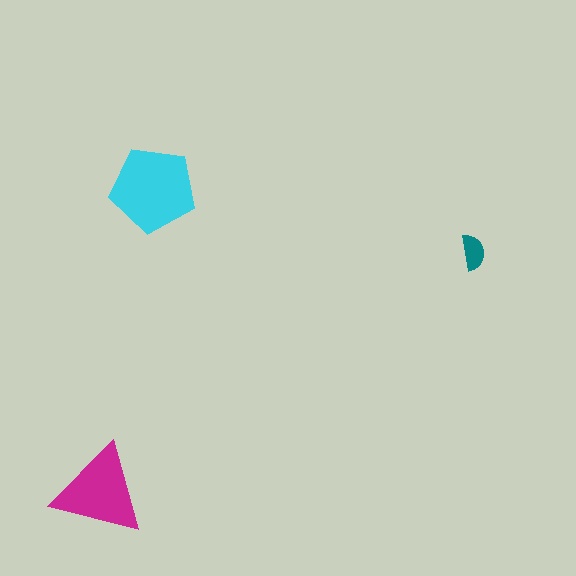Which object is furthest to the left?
The magenta triangle is leftmost.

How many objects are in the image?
There are 3 objects in the image.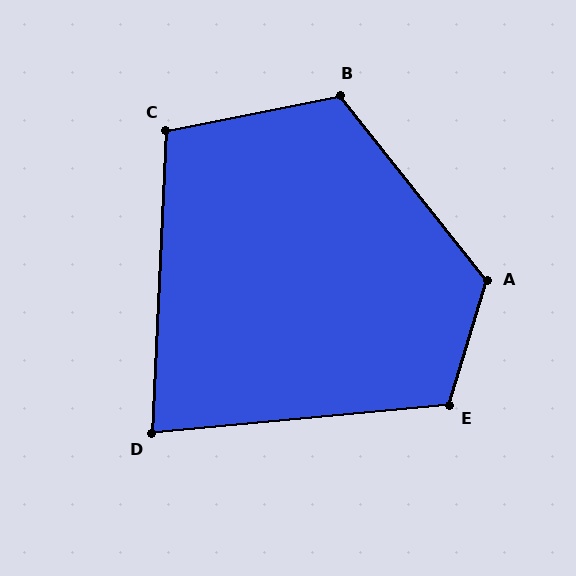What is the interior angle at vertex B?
Approximately 117 degrees (obtuse).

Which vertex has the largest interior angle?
A, at approximately 125 degrees.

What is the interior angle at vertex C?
Approximately 104 degrees (obtuse).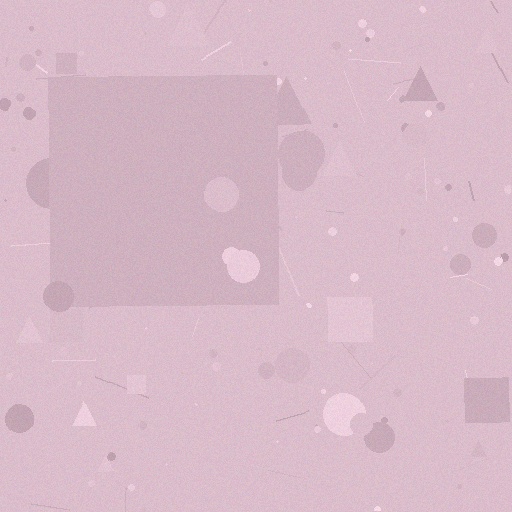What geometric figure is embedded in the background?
A square is embedded in the background.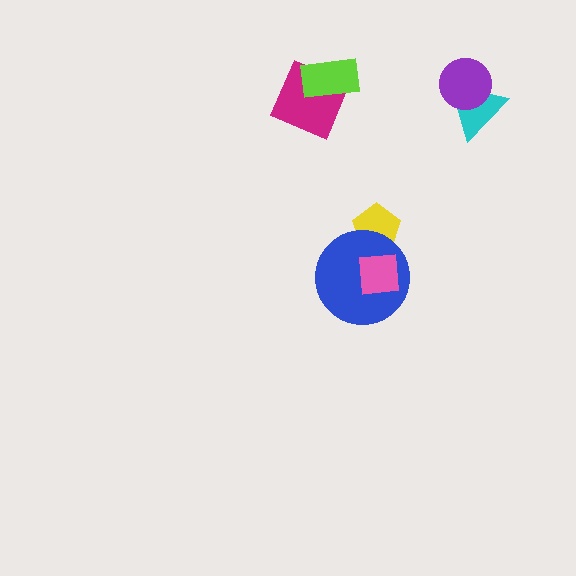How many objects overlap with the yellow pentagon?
1 object overlaps with the yellow pentagon.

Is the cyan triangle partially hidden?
Yes, it is partially covered by another shape.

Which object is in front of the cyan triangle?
The purple circle is in front of the cyan triangle.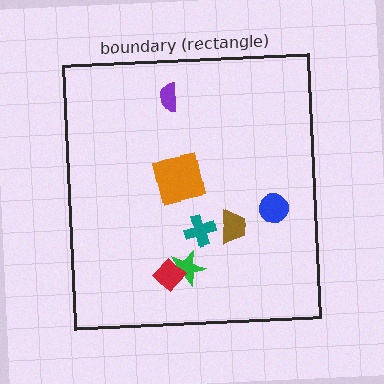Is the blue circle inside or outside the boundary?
Inside.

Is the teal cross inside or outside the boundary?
Inside.